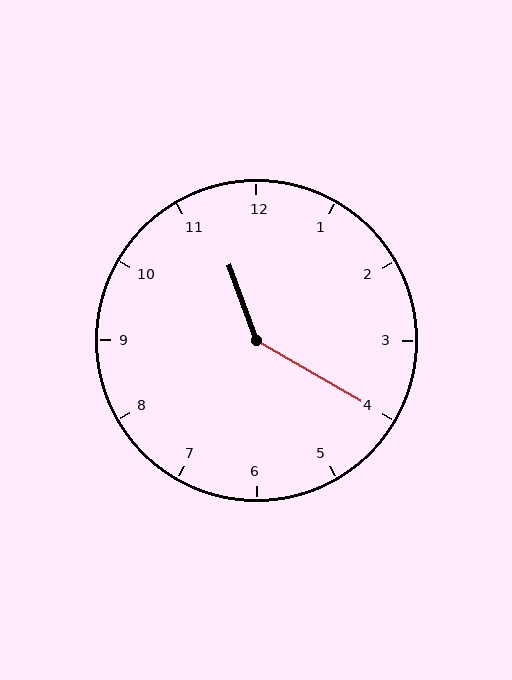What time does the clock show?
11:20.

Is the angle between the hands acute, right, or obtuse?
It is obtuse.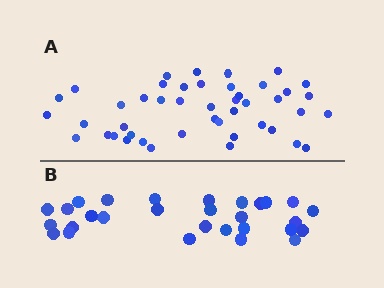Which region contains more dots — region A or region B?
Region A (the top region) has more dots.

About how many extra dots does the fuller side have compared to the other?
Region A has approximately 15 more dots than region B.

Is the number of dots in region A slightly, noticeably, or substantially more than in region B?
Region A has substantially more. The ratio is roughly 1.6 to 1.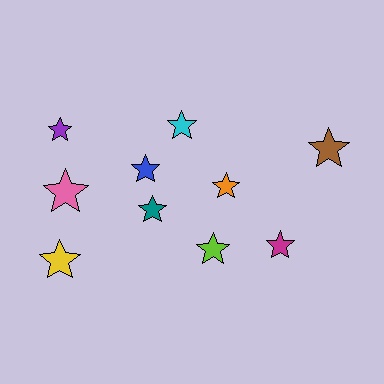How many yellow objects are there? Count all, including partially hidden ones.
There is 1 yellow object.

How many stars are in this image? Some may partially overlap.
There are 10 stars.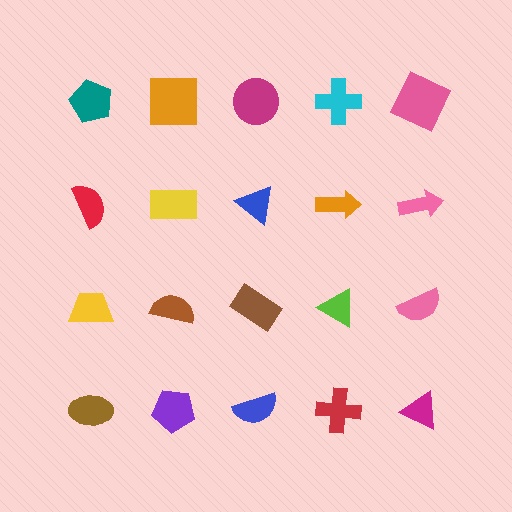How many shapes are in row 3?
5 shapes.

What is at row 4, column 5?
A magenta triangle.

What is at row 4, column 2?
A purple pentagon.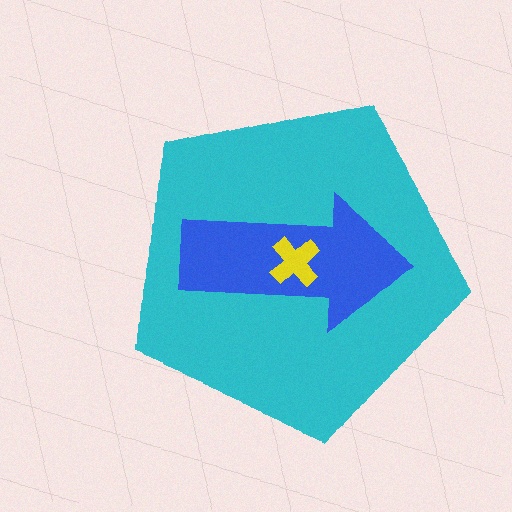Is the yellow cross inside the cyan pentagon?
Yes.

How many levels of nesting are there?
3.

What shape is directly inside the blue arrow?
The yellow cross.